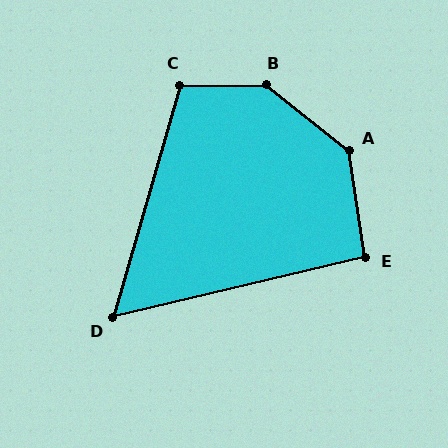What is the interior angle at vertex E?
Approximately 95 degrees (approximately right).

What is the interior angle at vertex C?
Approximately 106 degrees (obtuse).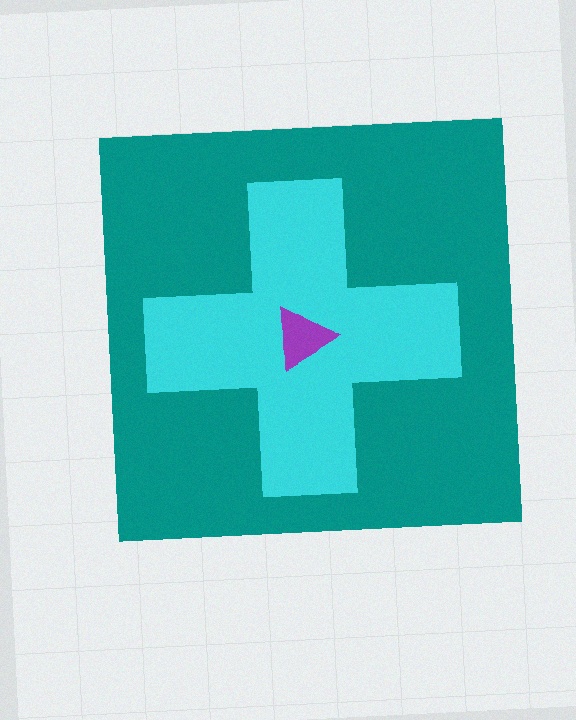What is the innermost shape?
The purple triangle.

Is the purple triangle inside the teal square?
Yes.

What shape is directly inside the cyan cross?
The purple triangle.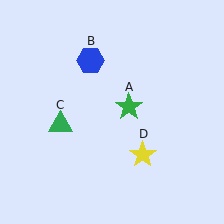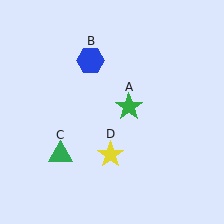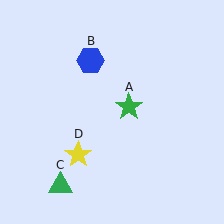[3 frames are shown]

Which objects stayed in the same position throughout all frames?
Green star (object A) and blue hexagon (object B) remained stationary.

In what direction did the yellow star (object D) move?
The yellow star (object D) moved left.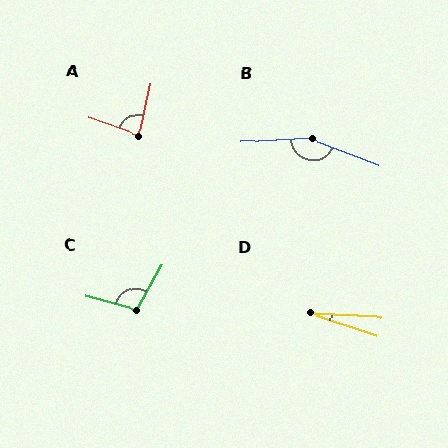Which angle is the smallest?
D, at approximately 16 degrees.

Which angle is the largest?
B, at approximately 155 degrees.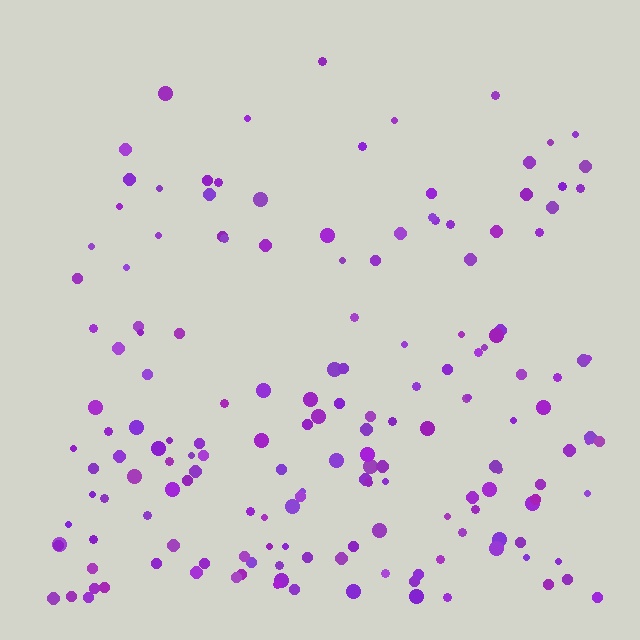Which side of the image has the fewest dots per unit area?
The top.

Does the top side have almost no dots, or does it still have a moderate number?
Still a moderate number, just noticeably fewer than the bottom.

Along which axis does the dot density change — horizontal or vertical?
Vertical.